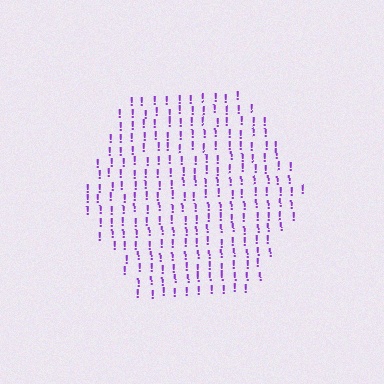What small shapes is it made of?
It is made of small exclamation marks.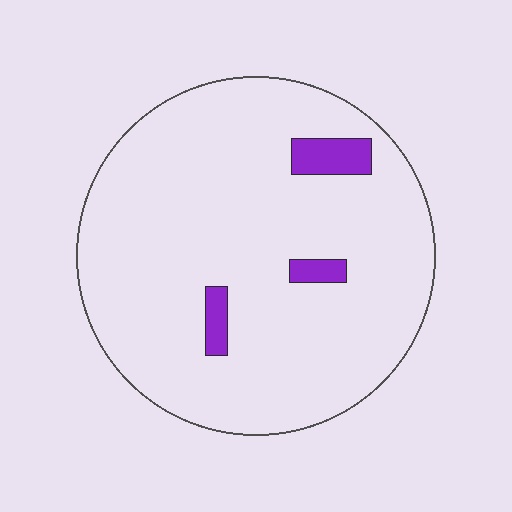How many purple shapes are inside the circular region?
3.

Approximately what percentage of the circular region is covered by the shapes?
Approximately 5%.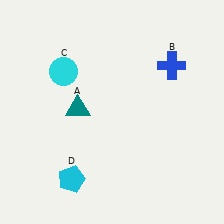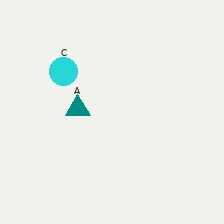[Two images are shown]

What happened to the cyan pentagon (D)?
The cyan pentagon (D) was removed in Image 2. It was in the bottom-left area of Image 1.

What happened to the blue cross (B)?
The blue cross (B) was removed in Image 2. It was in the top-right area of Image 1.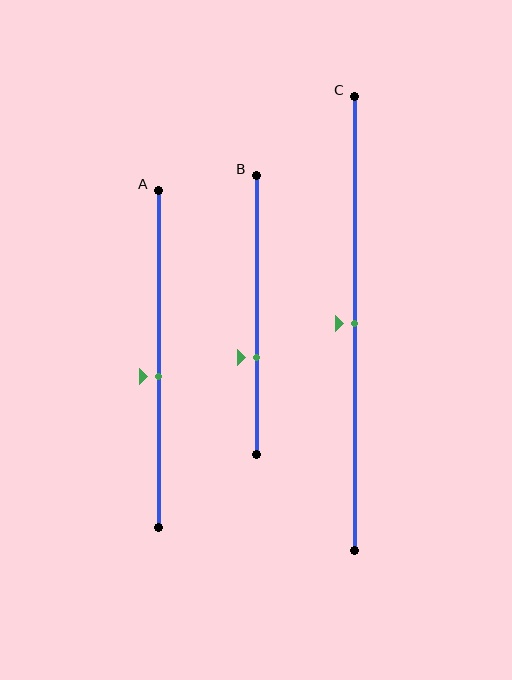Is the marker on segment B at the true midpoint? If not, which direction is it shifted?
No, the marker on segment B is shifted downward by about 15% of the segment length.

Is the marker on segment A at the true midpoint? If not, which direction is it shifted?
No, the marker on segment A is shifted downward by about 5% of the segment length.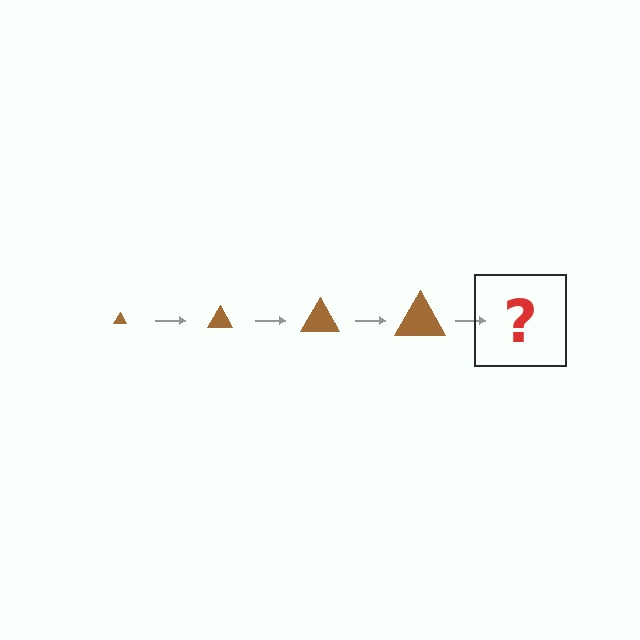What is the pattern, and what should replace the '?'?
The pattern is that the triangle gets progressively larger each step. The '?' should be a brown triangle, larger than the previous one.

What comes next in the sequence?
The next element should be a brown triangle, larger than the previous one.